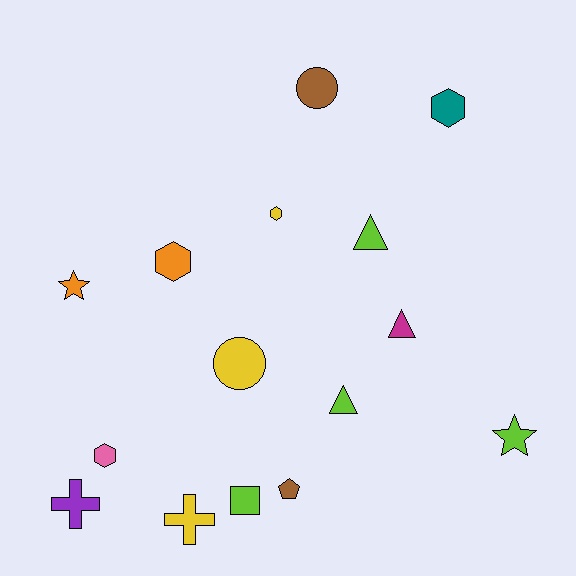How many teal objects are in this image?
There is 1 teal object.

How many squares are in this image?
There is 1 square.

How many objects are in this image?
There are 15 objects.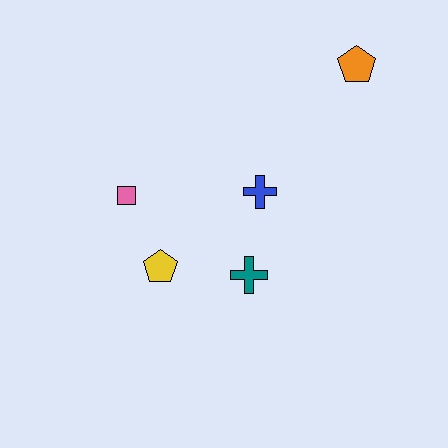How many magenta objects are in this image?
There are no magenta objects.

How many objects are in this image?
There are 5 objects.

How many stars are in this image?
There are no stars.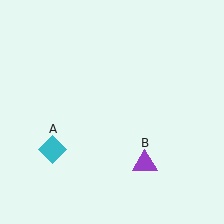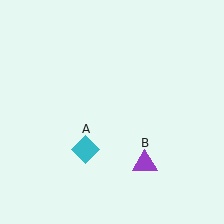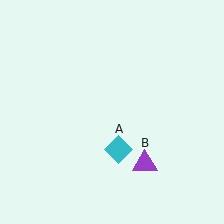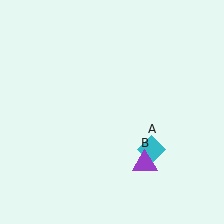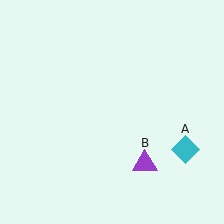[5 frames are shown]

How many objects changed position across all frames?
1 object changed position: cyan diamond (object A).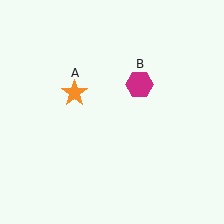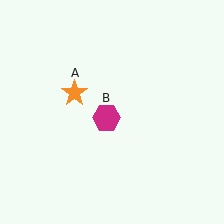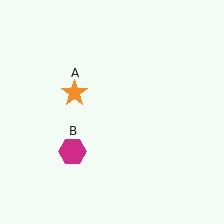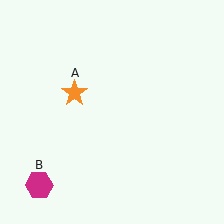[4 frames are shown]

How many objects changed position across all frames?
1 object changed position: magenta hexagon (object B).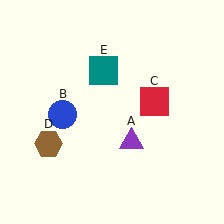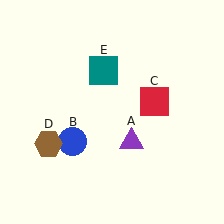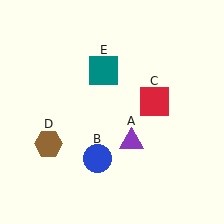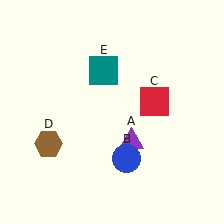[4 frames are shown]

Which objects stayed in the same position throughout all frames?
Purple triangle (object A) and red square (object C) and brown hexagon (object D) and teal square (object E) remained stationary.